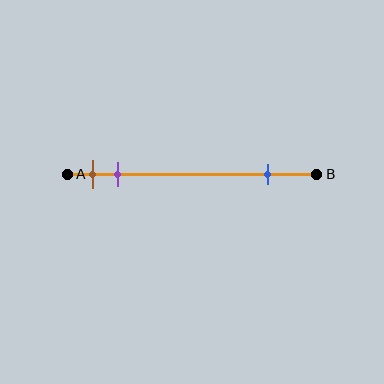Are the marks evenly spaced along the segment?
No, the marks are not evenly spaced.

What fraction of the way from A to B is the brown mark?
The brown mark is approximately 10% (0.1) of the way from A to B.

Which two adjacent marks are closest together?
The brown and purple marks are the closest adjacent pair.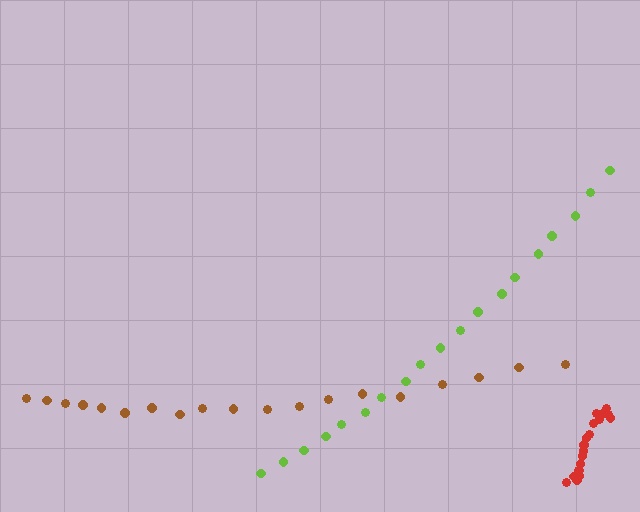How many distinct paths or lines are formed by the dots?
There are 3 distinct paths.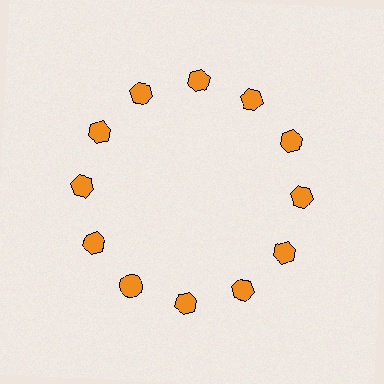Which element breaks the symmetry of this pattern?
The orange circle at roughly the 7 o'clock position breaks the symmetry. All other shapes are orange hexagons.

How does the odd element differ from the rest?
It has a different shape: circle instead of hexagon.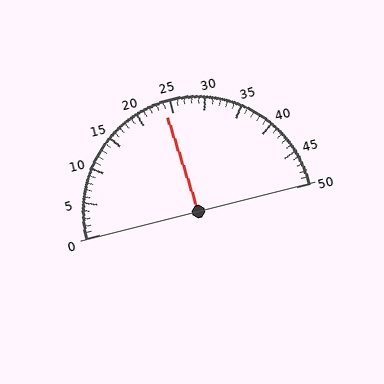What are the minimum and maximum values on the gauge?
The gauge ranges from 0 to 50.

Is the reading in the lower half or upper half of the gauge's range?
The reading is in the lower half of the range (0 to 50).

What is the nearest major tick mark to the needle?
The nearest major tick mark is 25.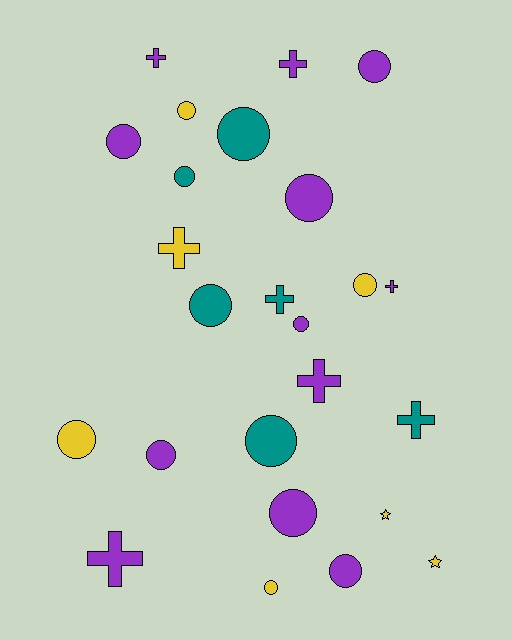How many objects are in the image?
There are 25 objects.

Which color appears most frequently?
Purple, with 12 objects.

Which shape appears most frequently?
Circle, with 15 objects.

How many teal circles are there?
There are 4 teal circles.